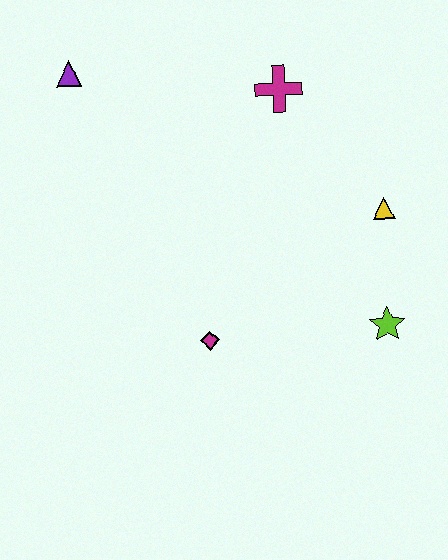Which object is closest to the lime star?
The yellow triangle is closest to the lime star.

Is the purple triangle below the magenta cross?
No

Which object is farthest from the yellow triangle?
The purple triangle is farthest from the yellow triangle.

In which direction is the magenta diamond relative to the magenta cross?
The magenta diamond is below the magenta cross.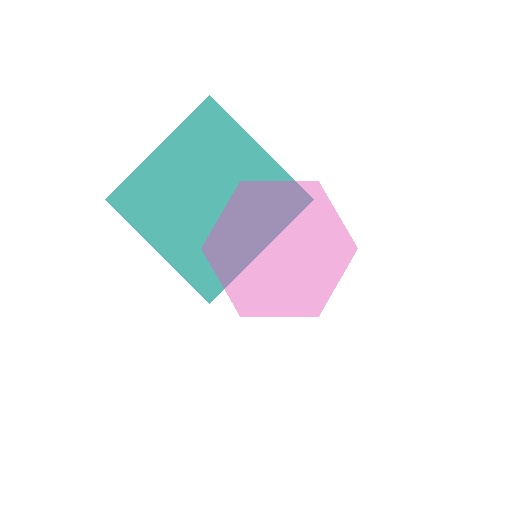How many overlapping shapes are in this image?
There are 2 overlapping shapes in the image.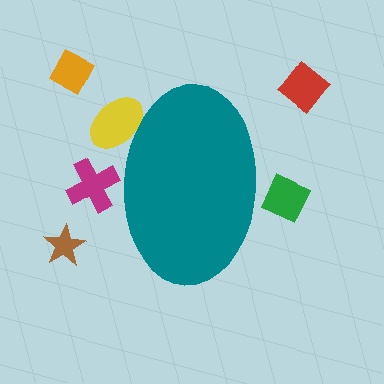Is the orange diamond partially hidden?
No, the orange diamond is fully visible.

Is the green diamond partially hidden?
Yes, the green diamond is partially hidden behind the teal ellipse.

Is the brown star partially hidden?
No, the brown star is fully visible.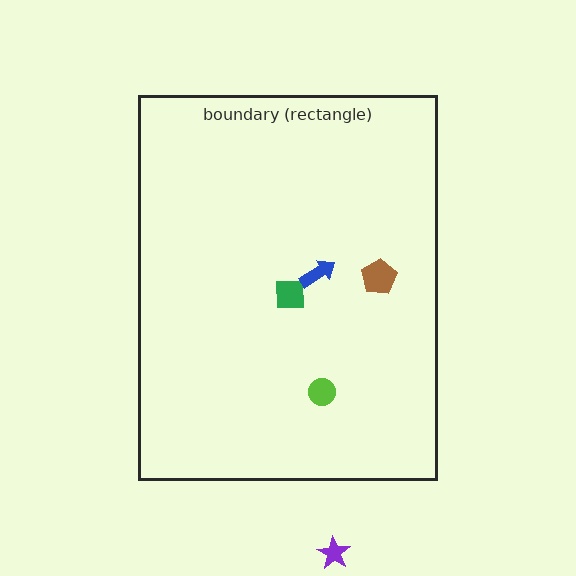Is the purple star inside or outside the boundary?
Outside.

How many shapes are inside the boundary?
4 inside, 1 outside.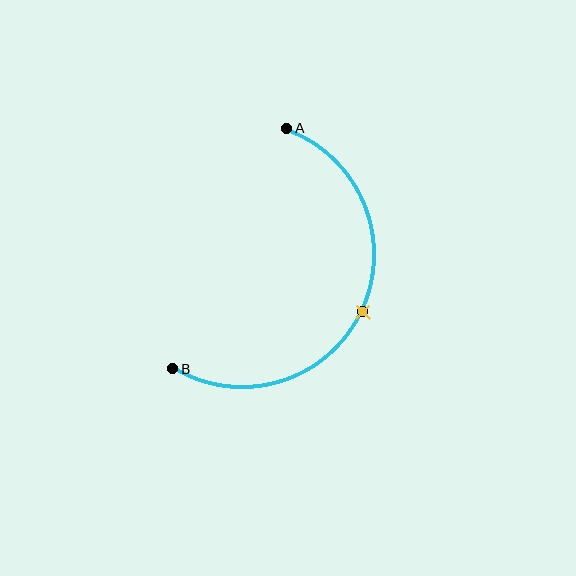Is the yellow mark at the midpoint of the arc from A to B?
Yes. The yellow mark lies on the arc at equal arc-length from both A and B — it is the arc midpoint.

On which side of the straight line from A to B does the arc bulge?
The arc bulges to the right of the straight line connecting A and B.